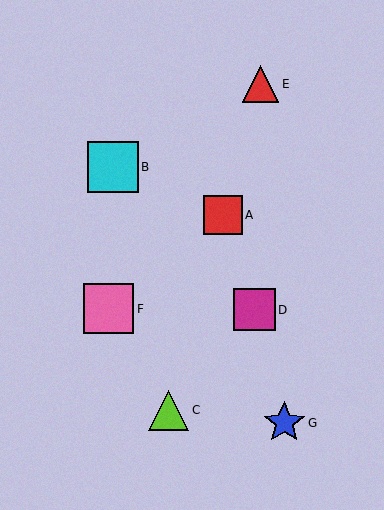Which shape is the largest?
The cyan square (labeled B) is the largest.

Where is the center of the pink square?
The center of the pink square is at (109, 309).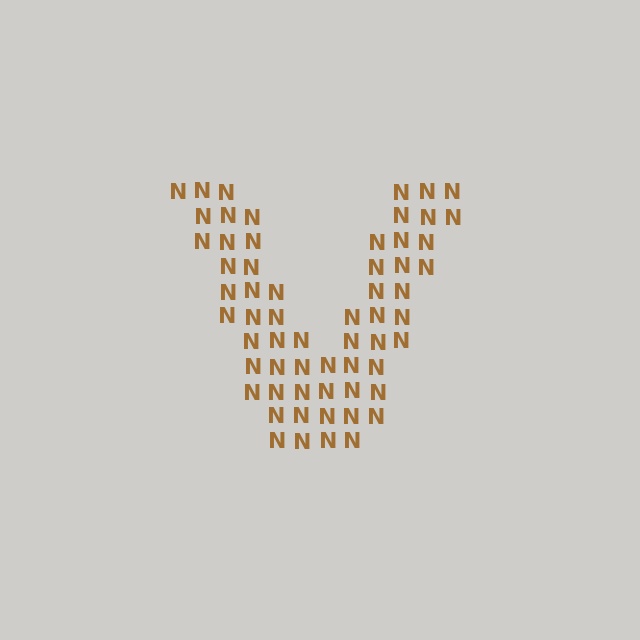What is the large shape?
The large shape is the letter V.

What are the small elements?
The small elements are letter N's.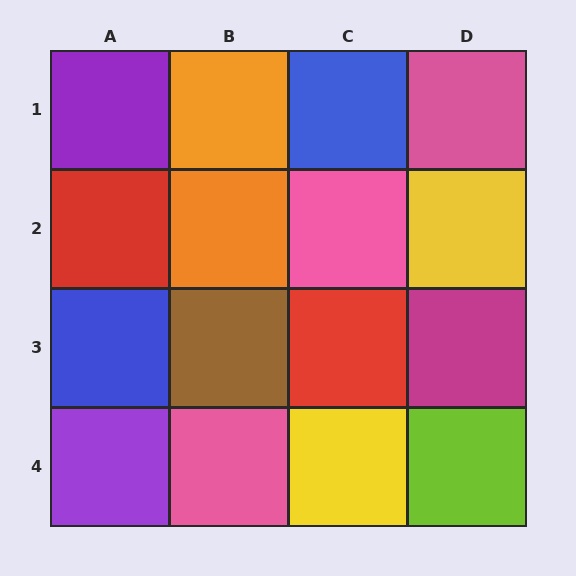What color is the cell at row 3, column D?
Magenta.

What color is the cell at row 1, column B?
Orange.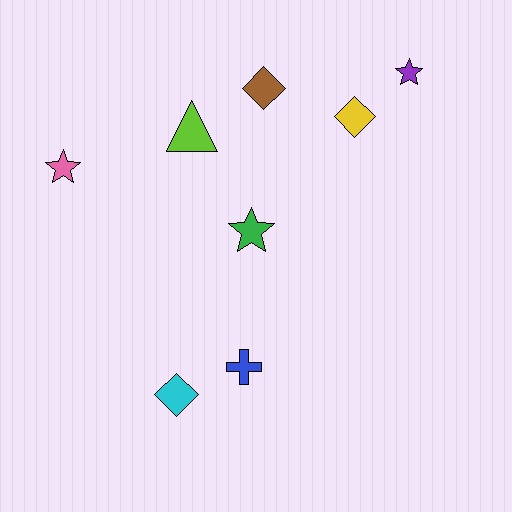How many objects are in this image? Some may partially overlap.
There are 8 objects.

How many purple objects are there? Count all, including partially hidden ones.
There is 1 purple object.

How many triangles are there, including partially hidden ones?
There is 1 triangle.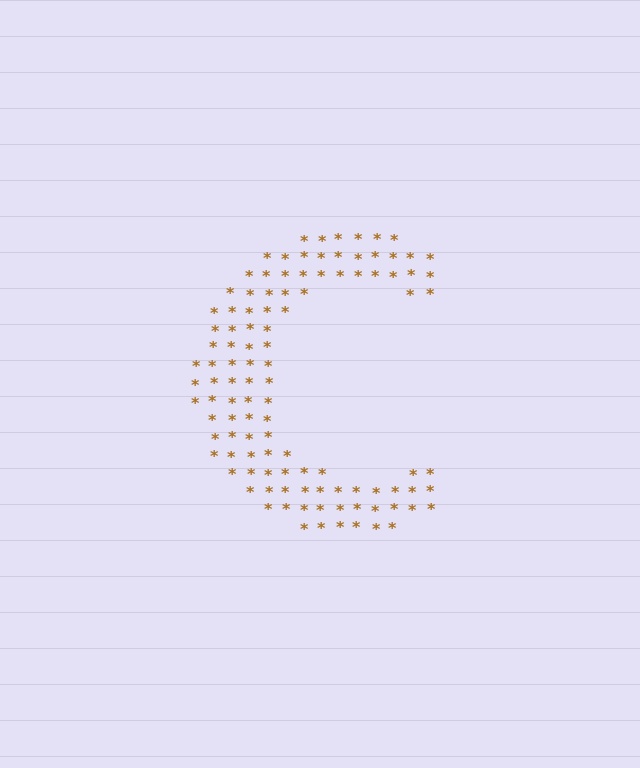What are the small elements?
The small elements are asterisks.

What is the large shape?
The large shape is the letter C.